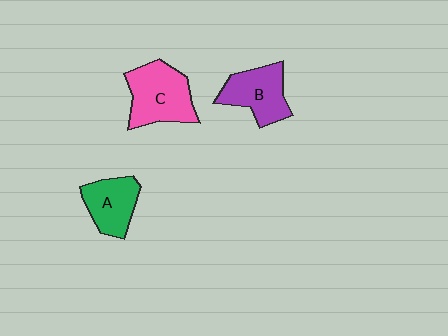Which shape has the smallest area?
Shape A (green).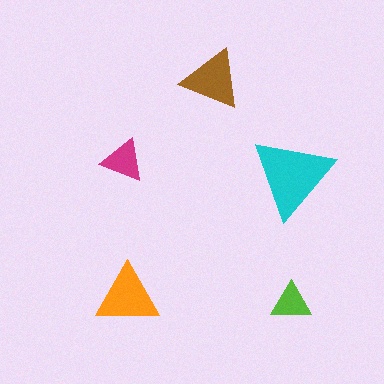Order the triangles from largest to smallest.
the cyan one, the orange one, the brown one, the magenta one, the lime one.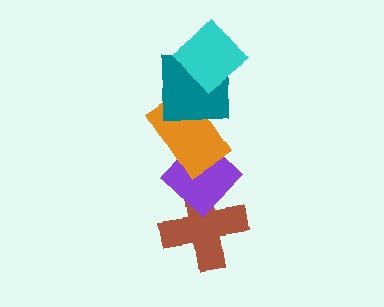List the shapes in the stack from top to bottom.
From top to bottom: the cyan diamond, the teal square, the orange rectangle, the purple diamond, the brown cross.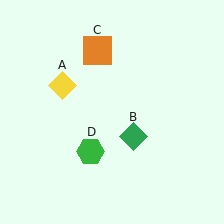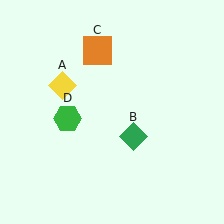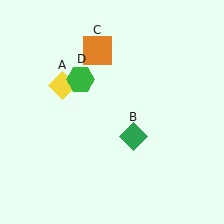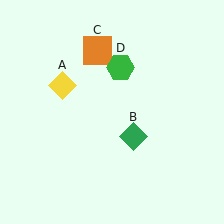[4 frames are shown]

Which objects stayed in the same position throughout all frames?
Yellow diamond (object A) and green diamond (object B) and orange square (object C) remained stationary.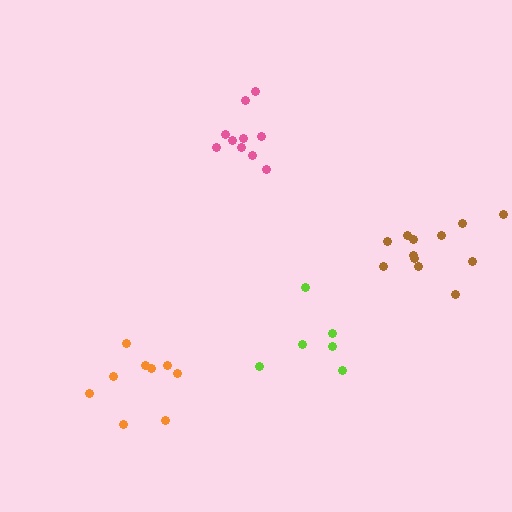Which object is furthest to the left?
The orange cluster is leftmost.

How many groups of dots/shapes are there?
There are 4 groups.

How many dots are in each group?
Group 1: 6 dots, Group 2: 10 dots, Group 3: 12 dots, Group 4: 9 dots (37 total).